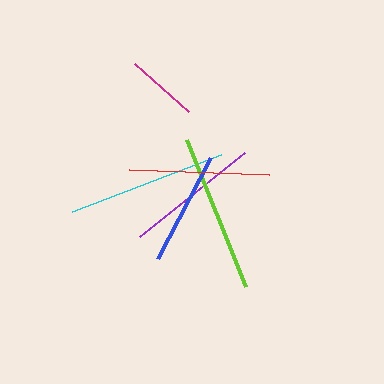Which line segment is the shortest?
The magenta line is the shortest at approximately 72 pixels.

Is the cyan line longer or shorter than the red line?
The cyan line is longer than the red line.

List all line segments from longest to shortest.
From longest to shortest: cyan, lime, red, purple, blue, magenta.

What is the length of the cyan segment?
The cyan segment is approximately 159 pixels long.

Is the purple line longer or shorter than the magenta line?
The purple line is longer than the magenta line.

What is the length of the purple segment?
The purple segment is approximately 134 pixels long.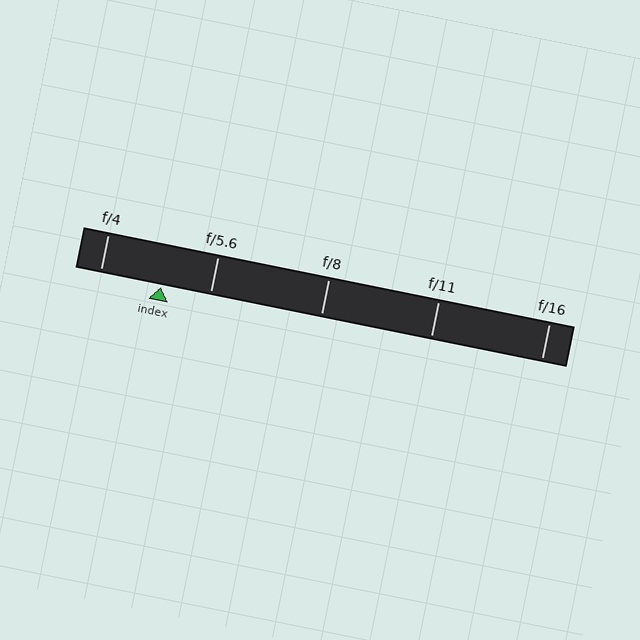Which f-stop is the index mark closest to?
The index mark is closest to f/5.6.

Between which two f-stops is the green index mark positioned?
The index mark is between f/4 and f/5.6.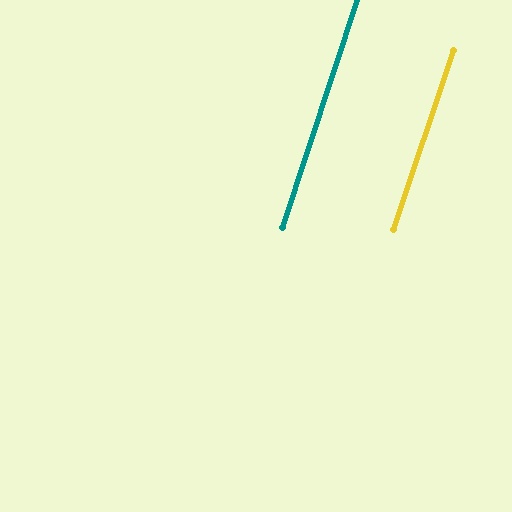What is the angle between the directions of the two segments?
Approximately 0 degrees.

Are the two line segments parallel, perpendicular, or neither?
Parallel — their directions differ by only 0.5°.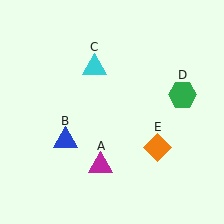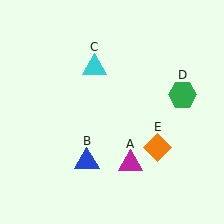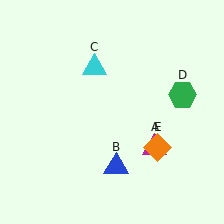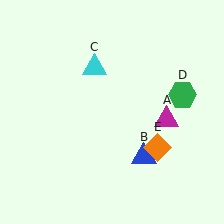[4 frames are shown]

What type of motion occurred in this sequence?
The magenta triangle (object A), blue triangle (object B) rotated counterclockwise around the center of the scene.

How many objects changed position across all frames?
2 objects changed position: magenta triangle (object A), blue triangle (object B).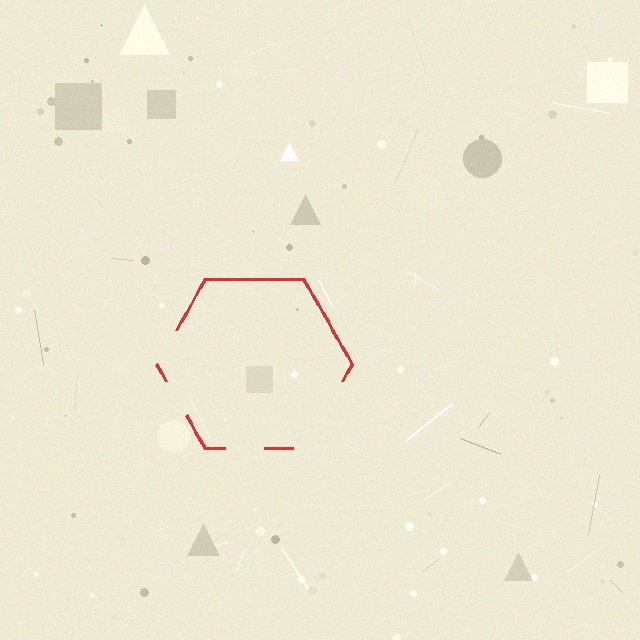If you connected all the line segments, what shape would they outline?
They would outline a hexagon.